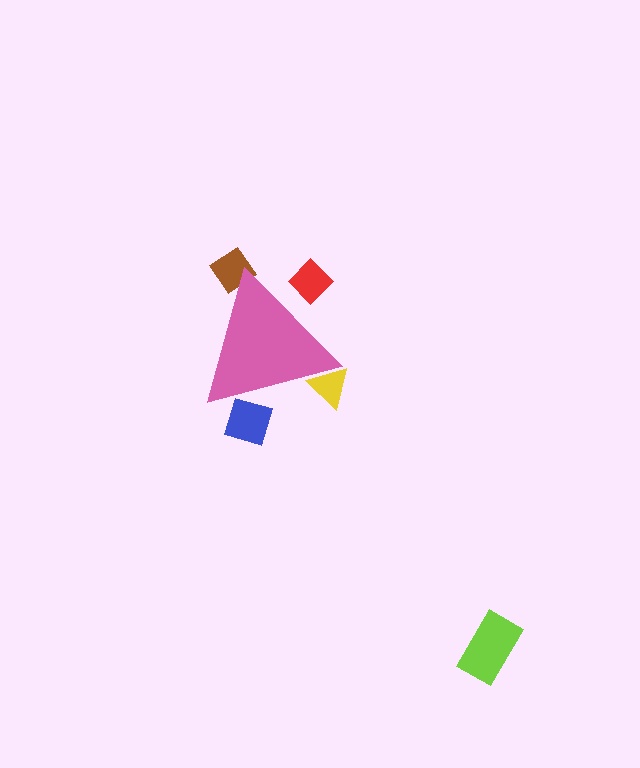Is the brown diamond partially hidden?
Yes, the brown diamond is partially hidden behind the pink triangle.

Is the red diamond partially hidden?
Yes, the red diamond is partially hidden behind the pink triangle.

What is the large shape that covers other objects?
A pink triangle.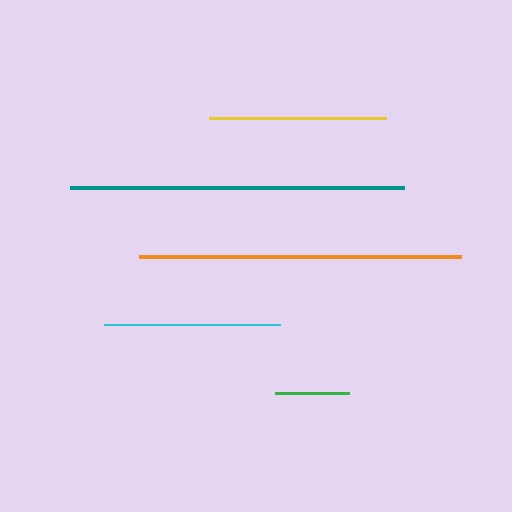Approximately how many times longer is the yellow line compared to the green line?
The yellow line is approximately 2.4 times the length of the green line.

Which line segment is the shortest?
The green line is the shortest at approximately 74 pixels.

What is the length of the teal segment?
The teal segment is approximately 334 pixels long.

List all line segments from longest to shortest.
From longest to shortest: teal, orange, yellow, cyan, green.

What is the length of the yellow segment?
The yellow segment is approximately 177 pixels long.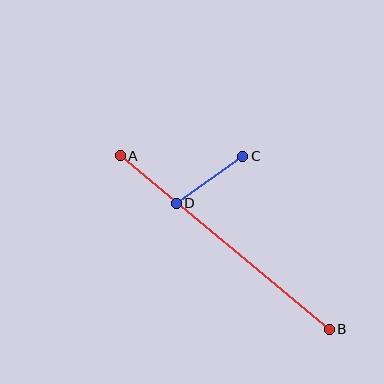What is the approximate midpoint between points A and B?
The midpoint is at approximately (225, 243) pixels.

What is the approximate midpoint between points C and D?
The midpoint is at approximately (210, 180) pixels.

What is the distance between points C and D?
The distance is approximately 81 pixels.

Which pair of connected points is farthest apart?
Points A and B are farthest apart.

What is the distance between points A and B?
The distance is approximately 271 pixels.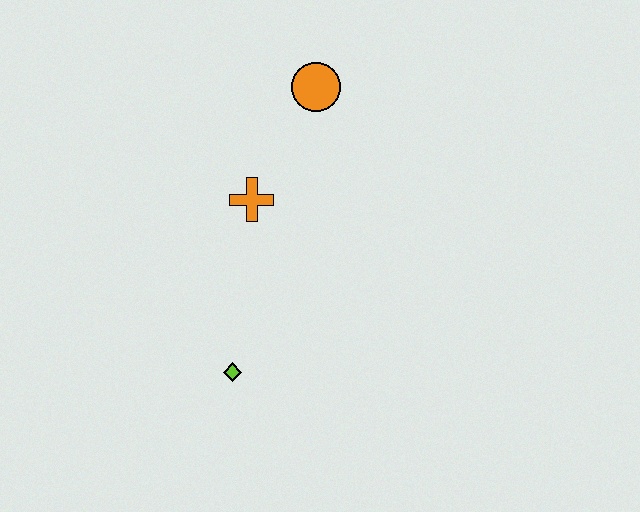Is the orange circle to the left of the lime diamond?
No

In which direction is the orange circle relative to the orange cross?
The orange circle is above the orange cross.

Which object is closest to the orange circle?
The orange cross is closest to the orange circle.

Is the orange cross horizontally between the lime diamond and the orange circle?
Yes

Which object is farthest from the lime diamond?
The orange circle is farthest from the lime diamond.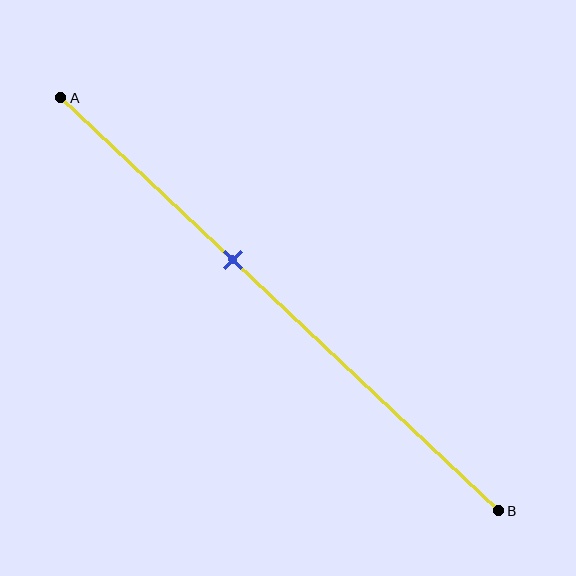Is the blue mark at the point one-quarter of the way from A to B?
No, the mark is at about 40% from A, not at the 25% one-quarter point.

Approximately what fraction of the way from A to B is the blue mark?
The blue mark is approximately 40% of the way from A to B.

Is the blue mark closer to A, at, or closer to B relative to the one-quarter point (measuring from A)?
The blue mark is closer to point B than the one-quarter point of segment AB.